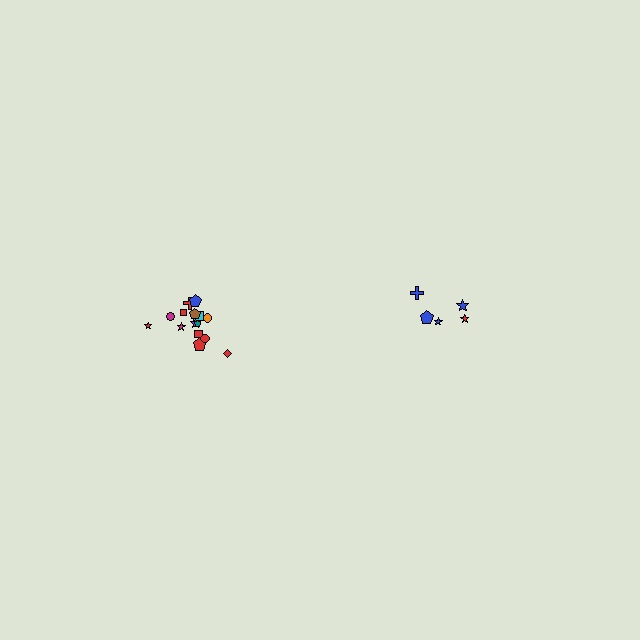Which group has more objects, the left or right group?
The left group.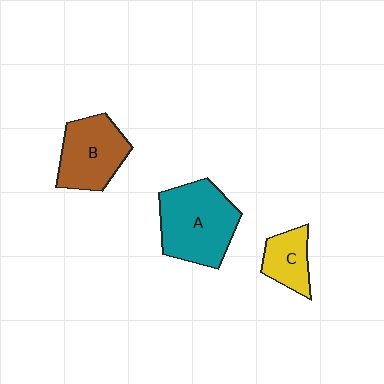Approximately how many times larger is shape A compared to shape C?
Approximately 2.2 times.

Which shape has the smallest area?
Shape C (yellow).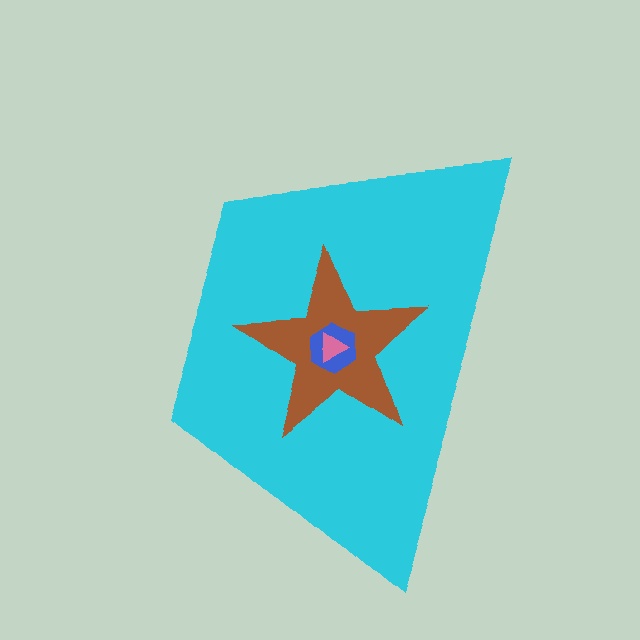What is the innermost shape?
The pink triangle.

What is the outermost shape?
The cyan trapezoid.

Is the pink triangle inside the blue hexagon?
Yes.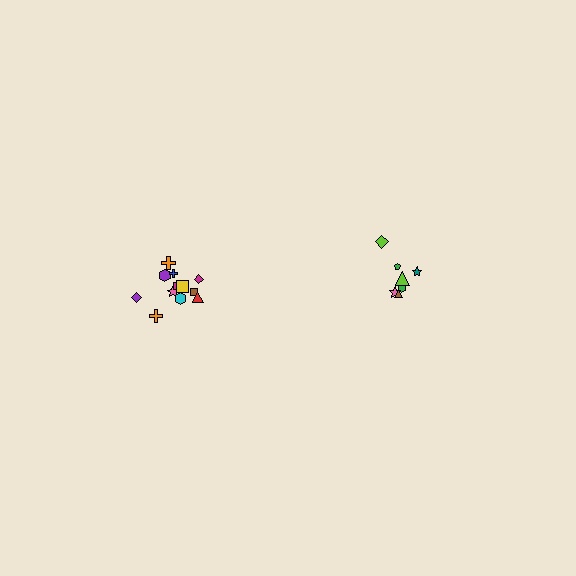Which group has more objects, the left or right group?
The left group.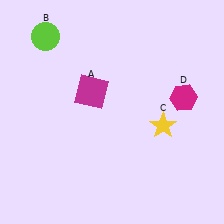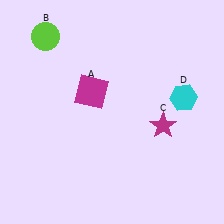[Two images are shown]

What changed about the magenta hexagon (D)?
In Image 1, D is magenta. In Image 2, it changed to cyan.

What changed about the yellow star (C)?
In Image 1, C is yellow. In Image 2, it changed to magenta.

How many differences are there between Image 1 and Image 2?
There are 2 differences between the two images.